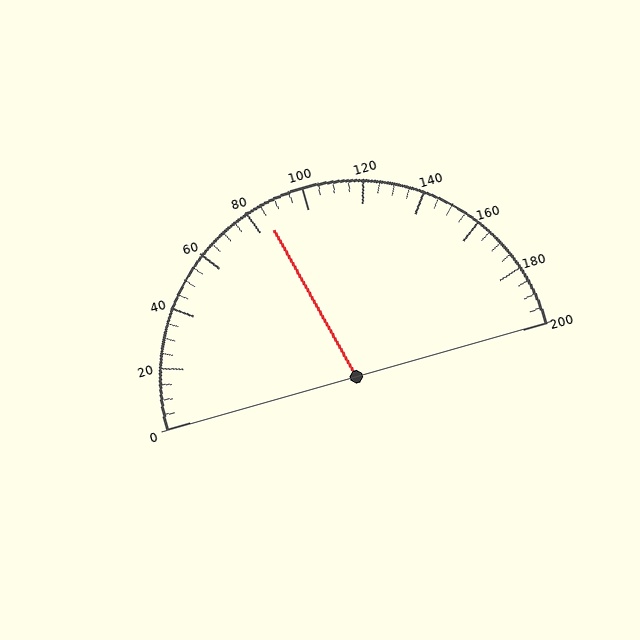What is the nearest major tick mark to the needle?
The nearest major tick mark is 80.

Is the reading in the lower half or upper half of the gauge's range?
The reading is in the lower half of the range (0 to 200).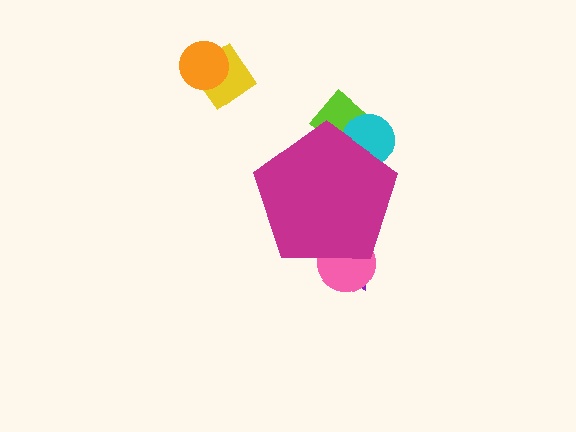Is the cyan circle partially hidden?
Yes, the cyan circle is partially hidden behind the magenta pentagon.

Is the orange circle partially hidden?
No, the orange circle is fully visible.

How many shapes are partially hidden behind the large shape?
4 shapes are partially hidden.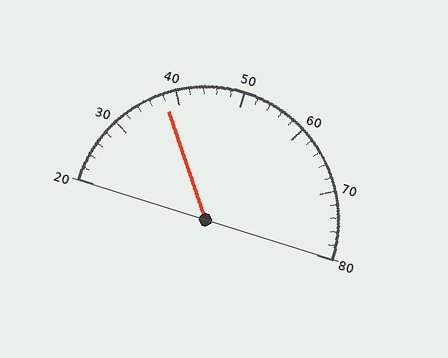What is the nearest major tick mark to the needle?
The nearest major tick mark is 40.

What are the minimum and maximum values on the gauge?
The gauge ranges from 20 to 80.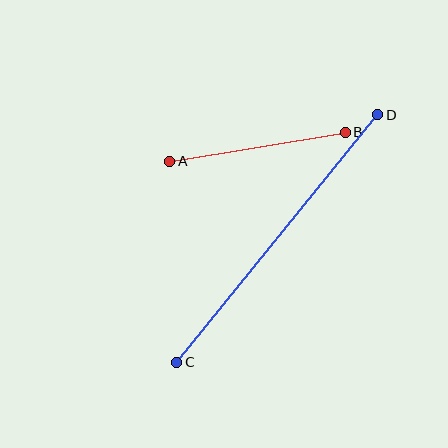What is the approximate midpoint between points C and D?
The midpoint is at approximately (277, 239) pixels.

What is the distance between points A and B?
The distance is approximately 178 pixels.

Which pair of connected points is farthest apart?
Points C and D are farthest apart.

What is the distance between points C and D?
The distance is approximately 319 pixels.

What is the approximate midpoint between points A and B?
The midpoint is at approximately (257, 147) pixels.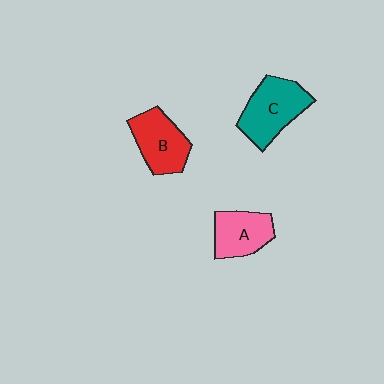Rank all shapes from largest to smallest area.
From largest to smallest: C (teal), B (red), A (pink).